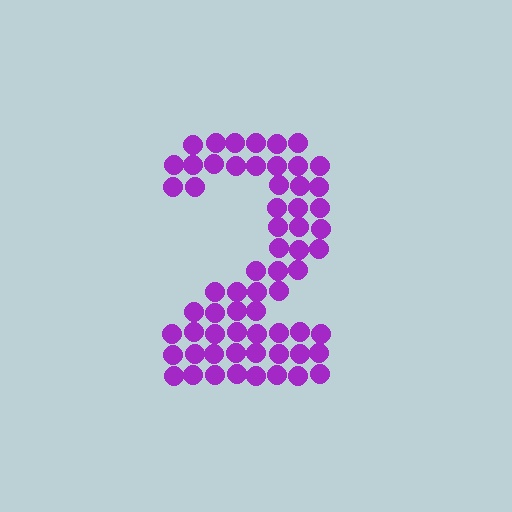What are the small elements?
The small elements are circles.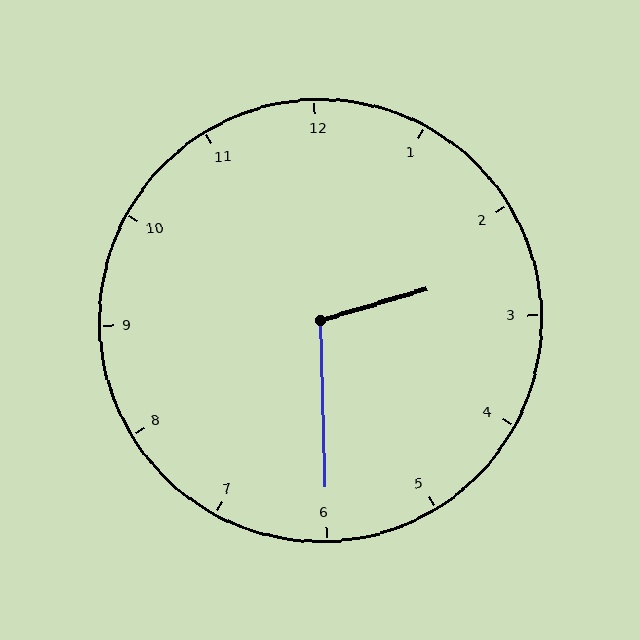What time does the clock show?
2:30.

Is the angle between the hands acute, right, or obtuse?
It is obtuse.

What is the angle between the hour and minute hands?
Approximately 105 degrees.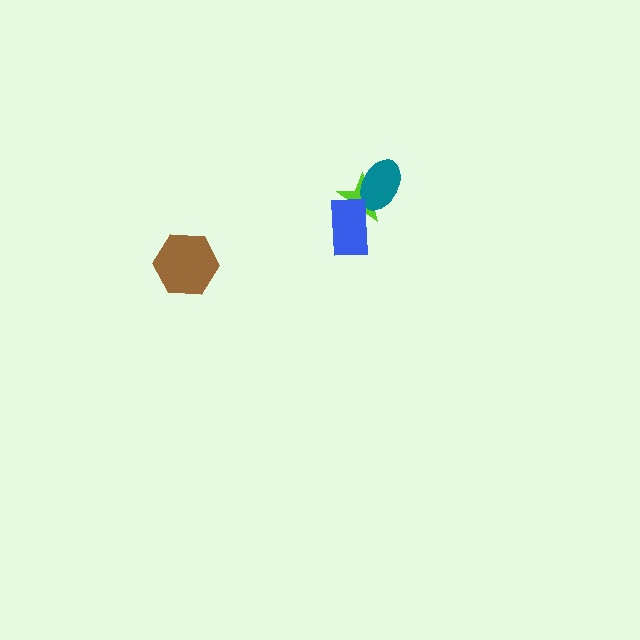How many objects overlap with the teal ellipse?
1 object overlaps with the teal ellipse.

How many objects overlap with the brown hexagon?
0 objects overlap with the brown hexagon.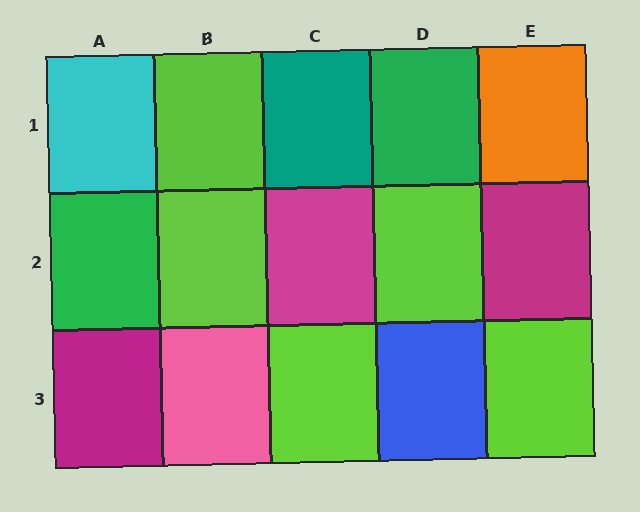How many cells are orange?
1 cell is orange.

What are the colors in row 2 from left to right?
Green, lime, magenta, lime, magenta.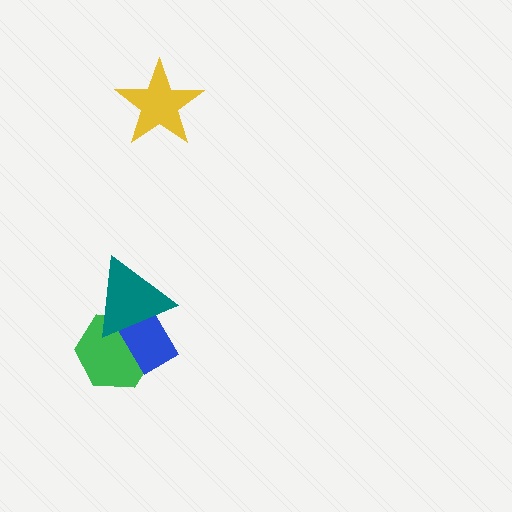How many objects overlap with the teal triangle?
2 objects overlap with the teal triangle.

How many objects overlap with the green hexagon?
2 objects overlap with the green hexagon.